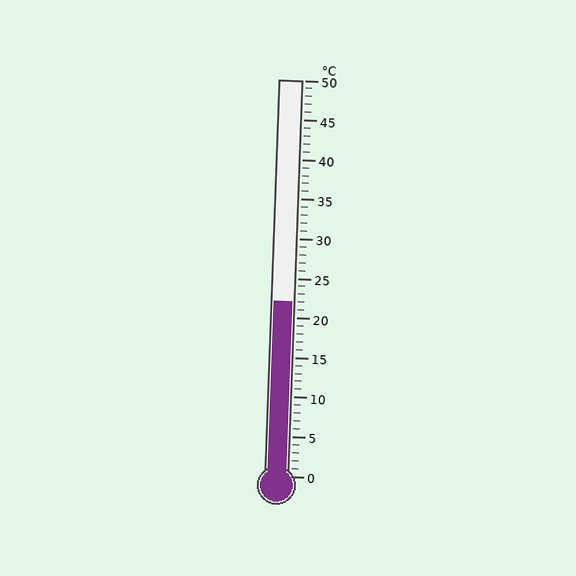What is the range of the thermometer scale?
The thermometer scale ranges from 0°C to 50°C.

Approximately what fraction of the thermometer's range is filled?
The thermometer is filled to approximately 45% of its range.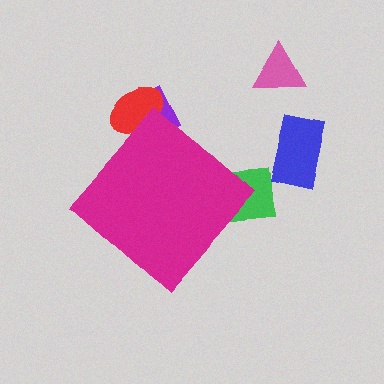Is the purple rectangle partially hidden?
Yes, the purple rectangle is partially hidden behind the magenta diamond.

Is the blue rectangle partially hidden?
No, the blue rectangle is fully visible.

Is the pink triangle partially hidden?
No, the pink triangle is fully visible.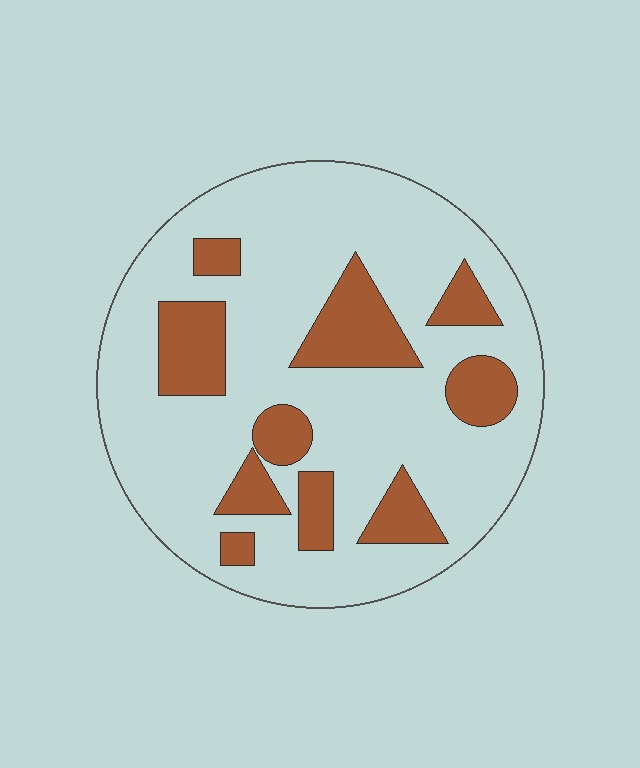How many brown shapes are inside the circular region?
10.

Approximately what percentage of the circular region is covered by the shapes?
Approximately 25%.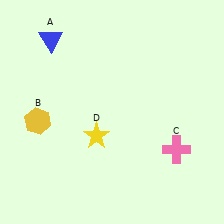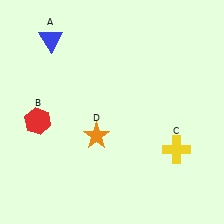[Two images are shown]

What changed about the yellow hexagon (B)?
In Image 1, B is yellow. In Image 2, it changed to red.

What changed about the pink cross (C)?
In Image 1, C is pink. In Image 2, it changed to yellow.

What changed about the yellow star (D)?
In Image 1, D is yellow. In Image 2, it changed to orange.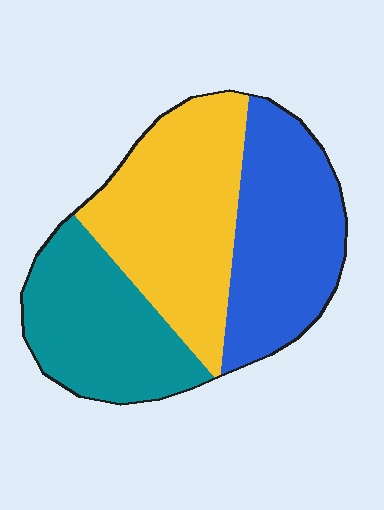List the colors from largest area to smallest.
From largest to smallest: yellow, blue, teal.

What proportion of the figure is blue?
Blue takes up about one third (1/3) of the figure.